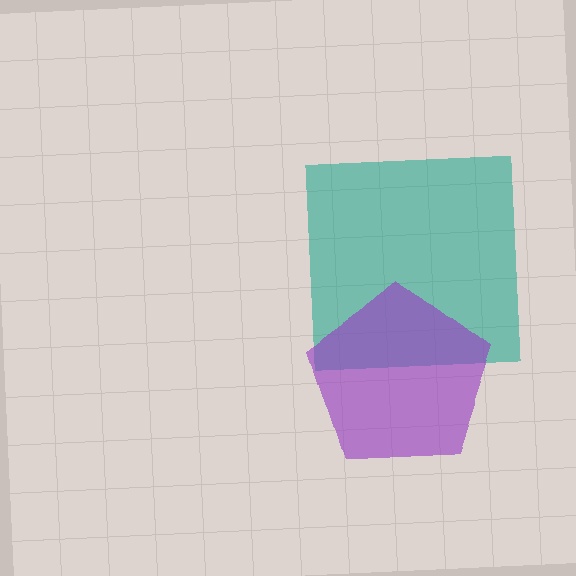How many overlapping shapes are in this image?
There are 2 overlapping shapes in the image.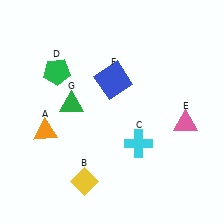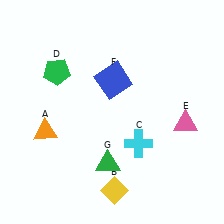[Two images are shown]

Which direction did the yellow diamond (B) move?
The yellow diamond (B) moved right.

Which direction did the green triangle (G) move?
The green triangle (G) moved down.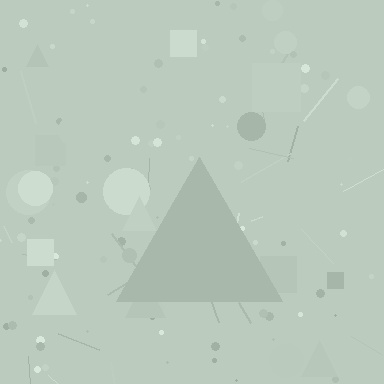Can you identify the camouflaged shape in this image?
The camouflaged shape is a triangle.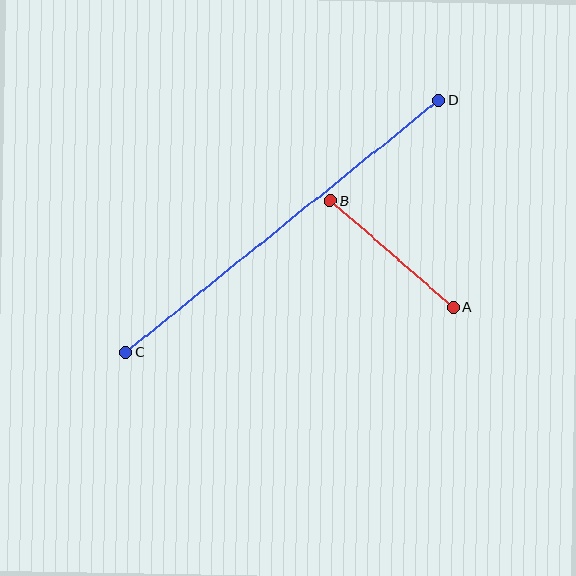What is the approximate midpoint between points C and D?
The midpoint is at approximately (282, 226) pixels.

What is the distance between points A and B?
The distance is approximately 163 pixels.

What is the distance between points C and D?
The distance is approximately 402 pixels.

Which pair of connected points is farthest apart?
Points C and D are farthest apart.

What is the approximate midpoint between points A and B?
The midpoint is at approximately (392, 254) pixels.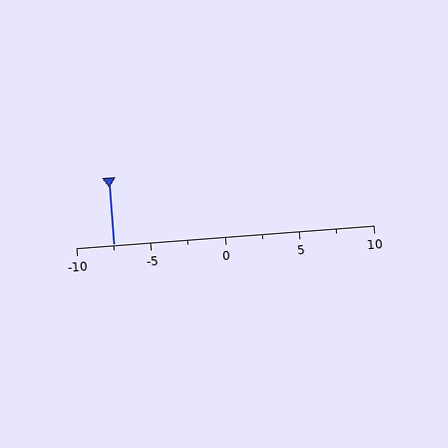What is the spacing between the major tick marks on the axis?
The major ticks are spaced 5 apart.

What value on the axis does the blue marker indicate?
The marker indicates approximately -7.5.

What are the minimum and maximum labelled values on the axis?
The axis runs from -10 to 10.